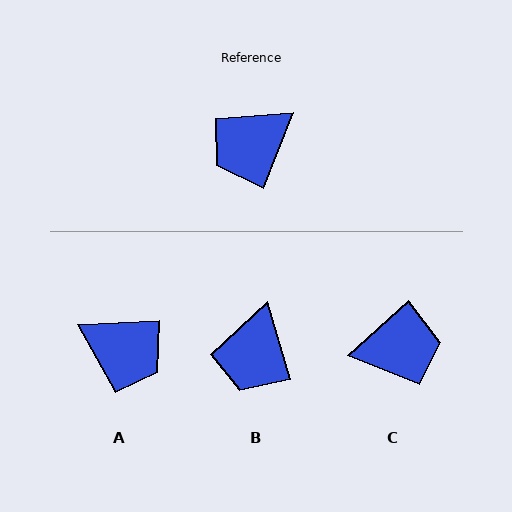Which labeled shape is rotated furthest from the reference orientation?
C, about 153 degrees away.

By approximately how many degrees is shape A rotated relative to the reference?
Approximately 114 degrees counter-clockwise.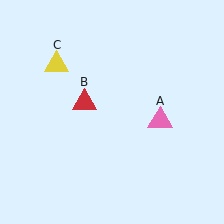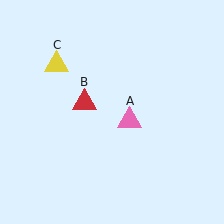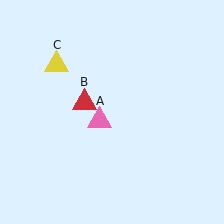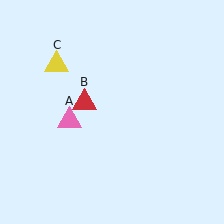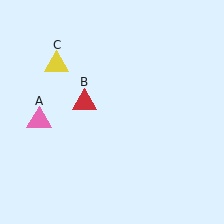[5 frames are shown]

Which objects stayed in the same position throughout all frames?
Red triangle (object B) and yellow triangle (object C) remained stationary.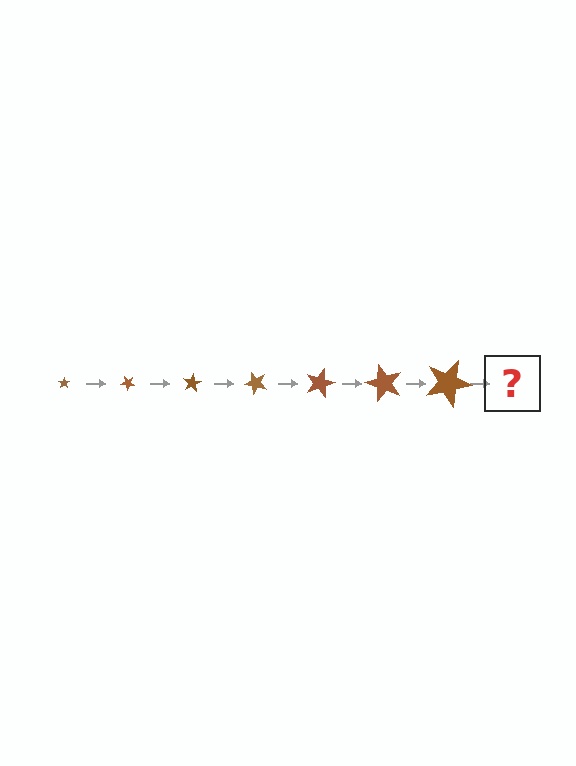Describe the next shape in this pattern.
It should be a star, larger than the previous one and rotated 280 degrees from the start.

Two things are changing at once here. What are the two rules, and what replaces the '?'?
The two rules are that the star grows larger each step and it rotates 40 degrees each step. The '?' should be a star, larger than the previous one and rotated 280 degrees from the start.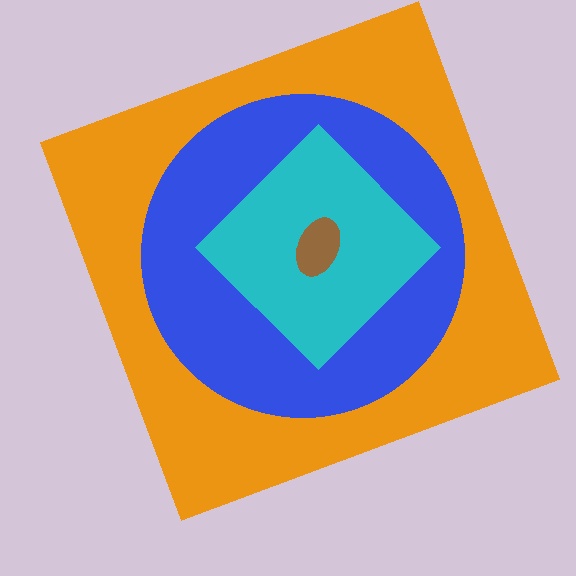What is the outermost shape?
The orange square.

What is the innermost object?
The brown ellipse.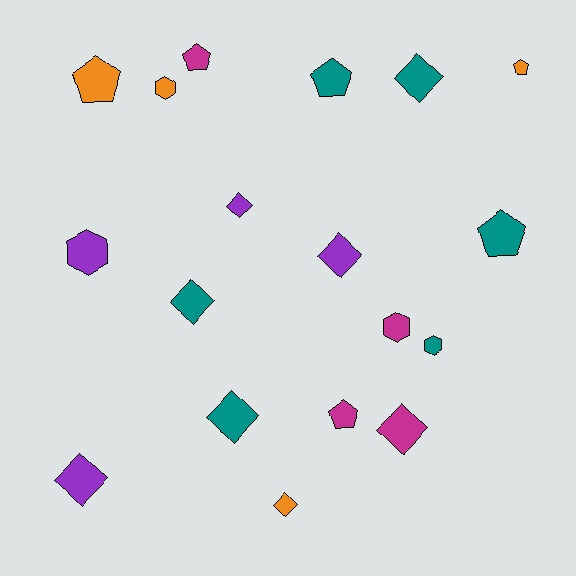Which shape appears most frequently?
Diamond, with 8 objects.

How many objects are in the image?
There are 18 objects.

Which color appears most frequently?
Teal, with 6 objects.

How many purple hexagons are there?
There is 1 purple hexagon.